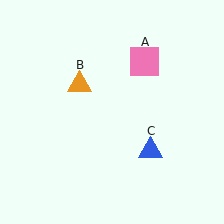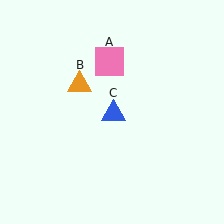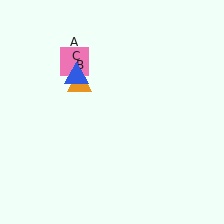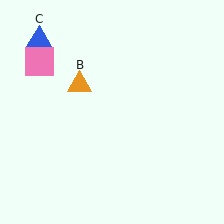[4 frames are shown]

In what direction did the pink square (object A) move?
The pink square (object A) moved left.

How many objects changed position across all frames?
2 objects changed position: pink square (object A), blue triangle (object C).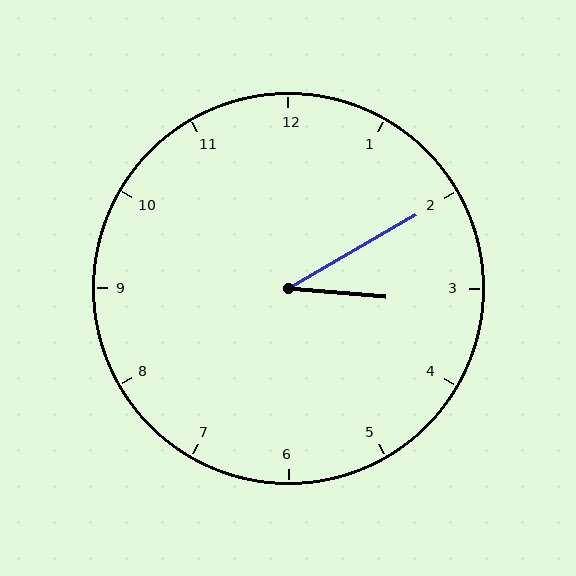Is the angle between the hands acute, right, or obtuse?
It is acute.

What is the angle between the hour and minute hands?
Approximately 35 degrees.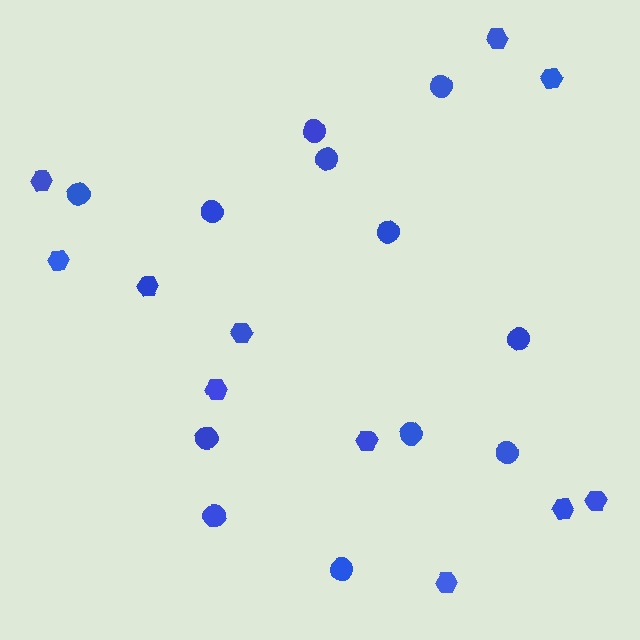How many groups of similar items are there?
There are 2 groups: one group of hexagons (11) and one group of circles (12).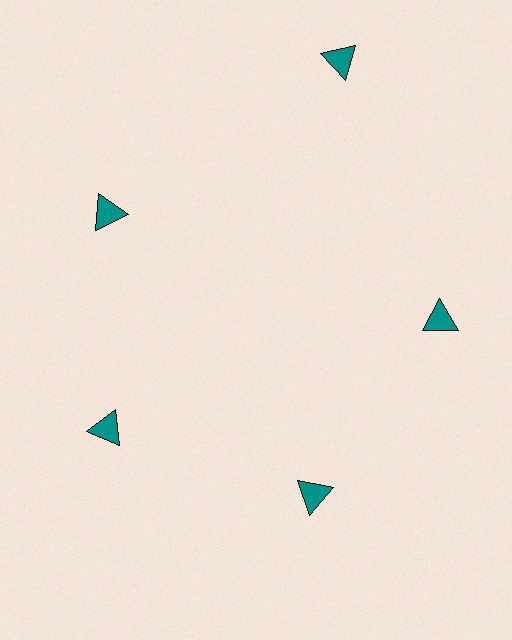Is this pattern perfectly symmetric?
No. The 5 teal triangles are arranged in a ring, but one element near the 1 o'clock position is pushed outward from the center, breaking the 5-fold rotational symmetry.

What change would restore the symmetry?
The symmetry would be restored by moving it inward, back onto the ring so that all 5 triangles sit at equal angles and equal distance from the center.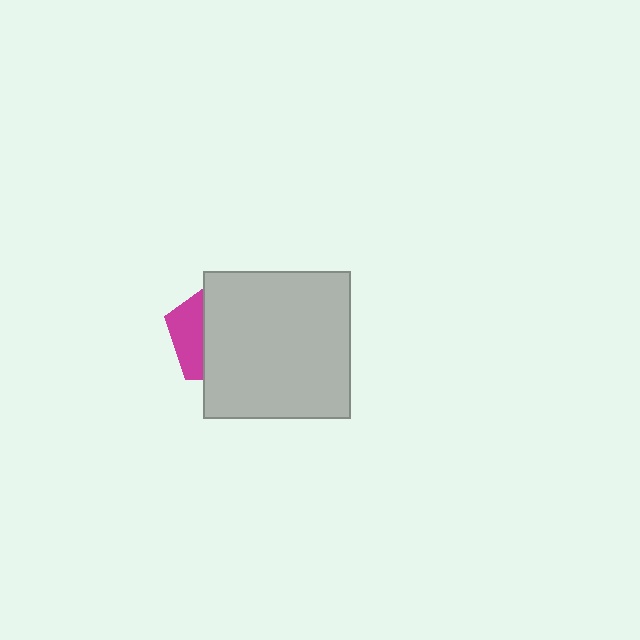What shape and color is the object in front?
The object in front is a light gray square.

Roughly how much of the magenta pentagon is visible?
A small part of it is visible (roughly 31%).